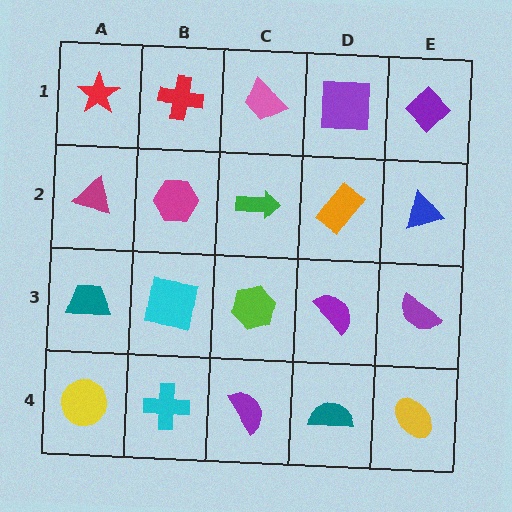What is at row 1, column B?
A red cross.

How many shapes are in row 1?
5 shapes.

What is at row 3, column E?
A purple semicircle.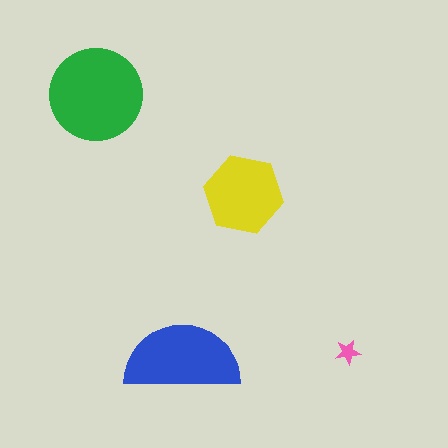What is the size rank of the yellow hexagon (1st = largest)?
3rd.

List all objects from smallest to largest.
The pink star, the yellow hexagon, the blue semicircle, the green circle.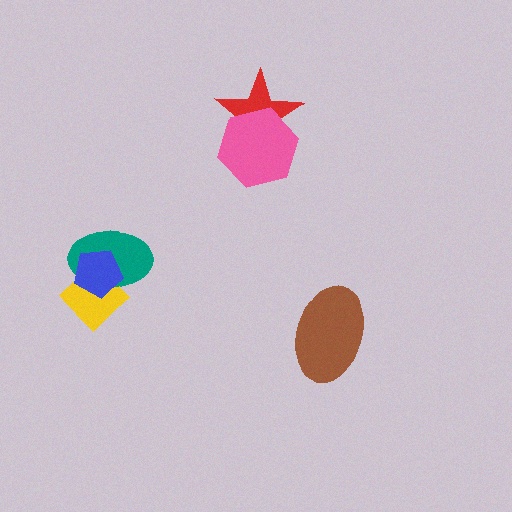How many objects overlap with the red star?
1 object overlaps with the red star.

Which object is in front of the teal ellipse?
The blue pentagon is in front of the teal ellipse.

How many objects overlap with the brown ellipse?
0 objects overlap with the brown ellipse.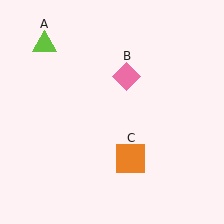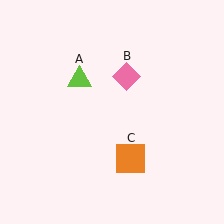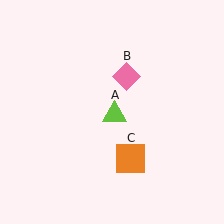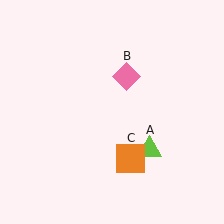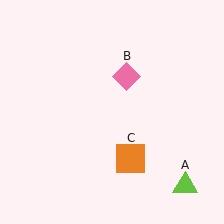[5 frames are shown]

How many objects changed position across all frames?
1 object changed position: lime triangle (object A).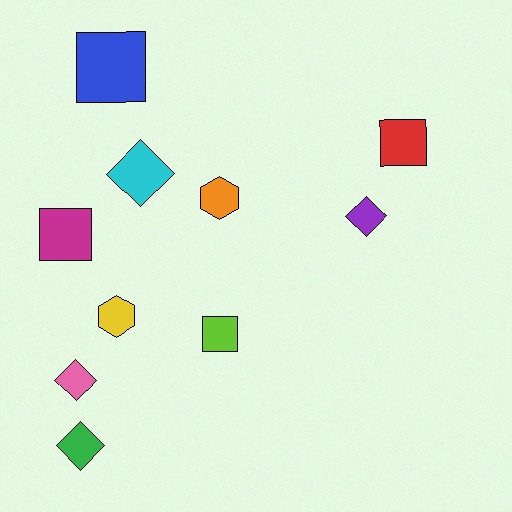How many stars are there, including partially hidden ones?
There are no stars.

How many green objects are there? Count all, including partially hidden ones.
There is 1 green object.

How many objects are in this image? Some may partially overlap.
There are 10 objects.